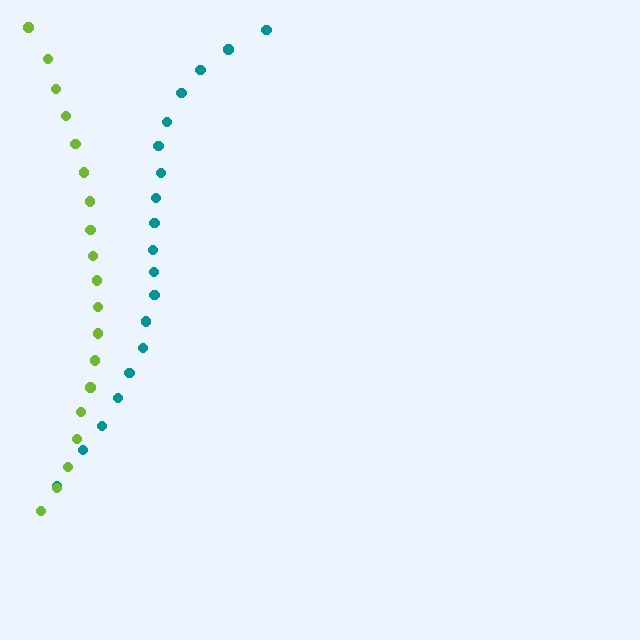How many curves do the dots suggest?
There are 2 distinct paths.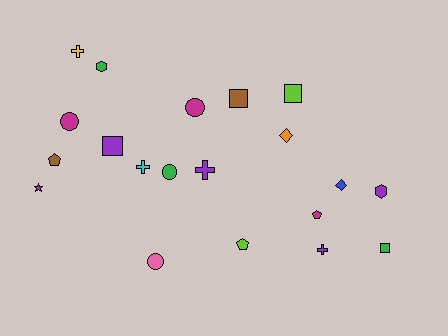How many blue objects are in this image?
There is 1 blue object.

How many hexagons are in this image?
There are 2 hexagons.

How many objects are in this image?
There are 20 objects.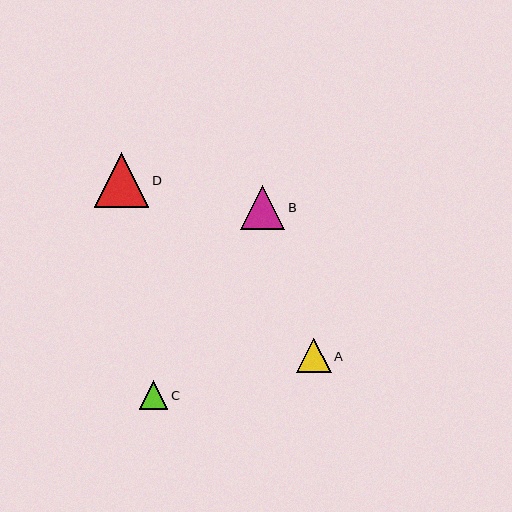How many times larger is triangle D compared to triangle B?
Triangle D is approximately 1.2 times the size of triangle B.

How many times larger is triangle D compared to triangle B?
Triangle D is approximately 1.2 times the size of triangle B.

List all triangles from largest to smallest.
From largest to smallest: D, B, A, C.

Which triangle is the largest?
Triangle D is the largest with a size of approximately 55 pixels.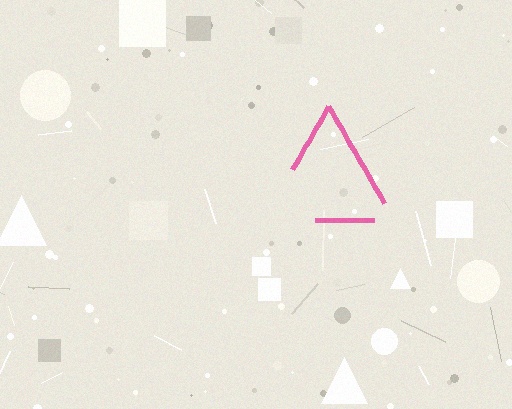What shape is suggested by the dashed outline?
The dashed outline suggests a triangle.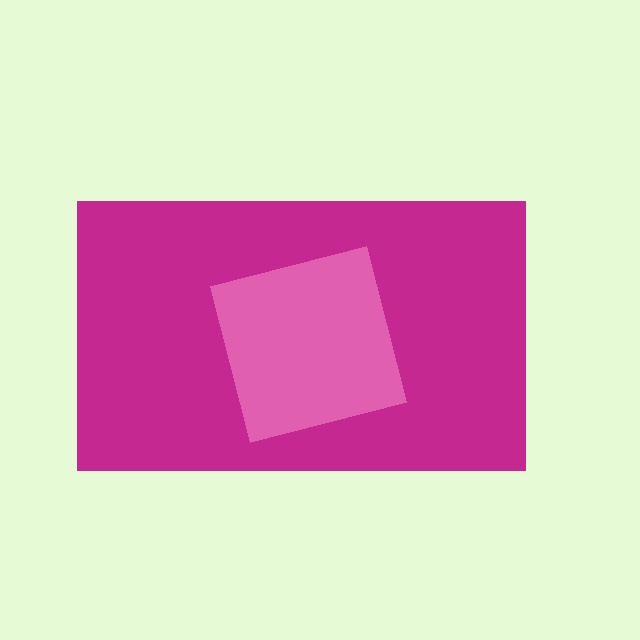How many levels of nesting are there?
2.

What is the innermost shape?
The pink square.